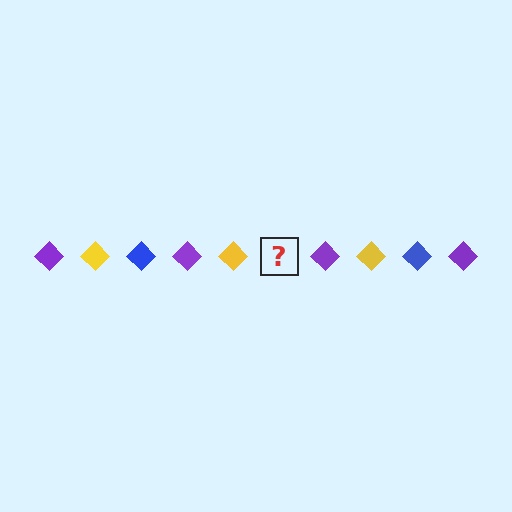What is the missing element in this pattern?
The missing element is a blue diamond.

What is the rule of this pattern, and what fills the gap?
The rule is that the pattern cycles through purple, yellow, blue diamonds. The gap should be filled with a blue diamond.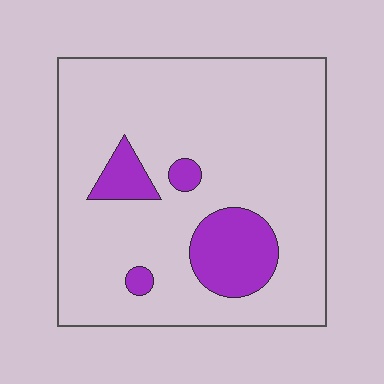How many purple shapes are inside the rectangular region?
4.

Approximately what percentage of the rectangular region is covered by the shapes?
Approximately 15%.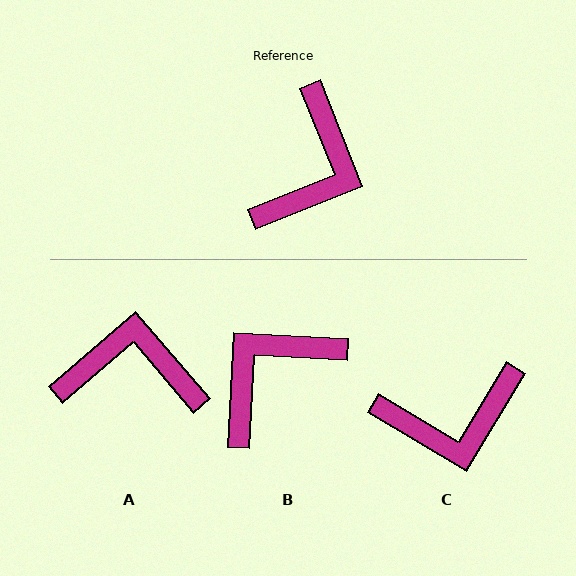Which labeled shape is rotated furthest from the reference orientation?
B, about 155 degrees away.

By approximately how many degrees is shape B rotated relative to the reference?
Approximately 155 degrees counter-clockwise.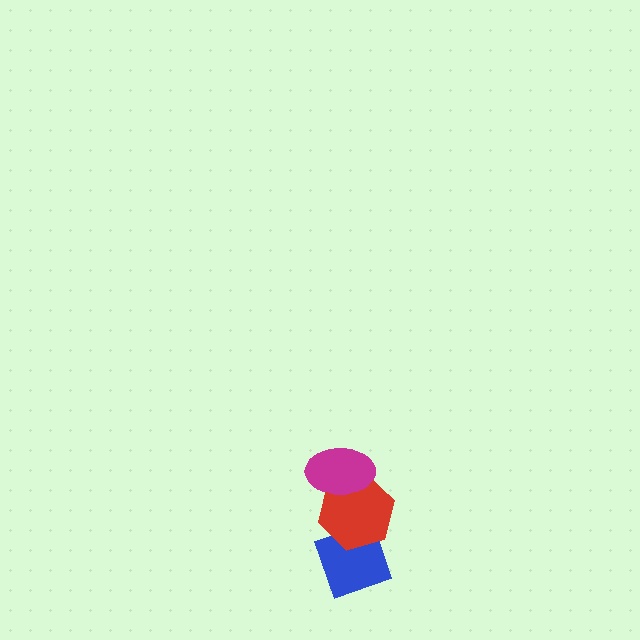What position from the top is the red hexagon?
The red hexagon is 2nd from the top.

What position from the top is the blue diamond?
The blue diamond is 3rd from the top.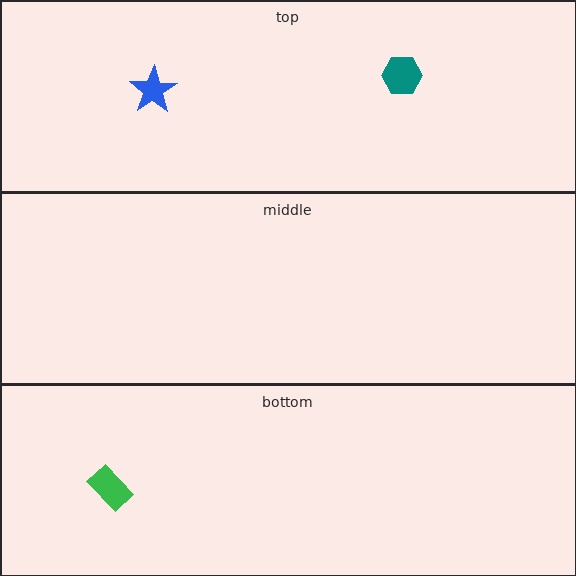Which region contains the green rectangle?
The bottom region.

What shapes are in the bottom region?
The green rectangle.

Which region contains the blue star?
The top region.